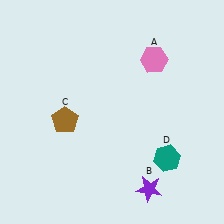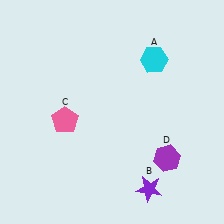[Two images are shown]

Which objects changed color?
A changed from pink to cyan. C changed from brown to pink. D changed from teal to purple.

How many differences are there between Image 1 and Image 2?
There are 3 differences between the two images.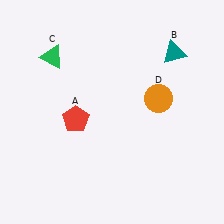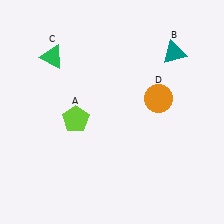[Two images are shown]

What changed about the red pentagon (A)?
In Image 1, A is red. In Image 2, it changed to lime.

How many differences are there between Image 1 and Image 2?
There is 1 difference between the two images.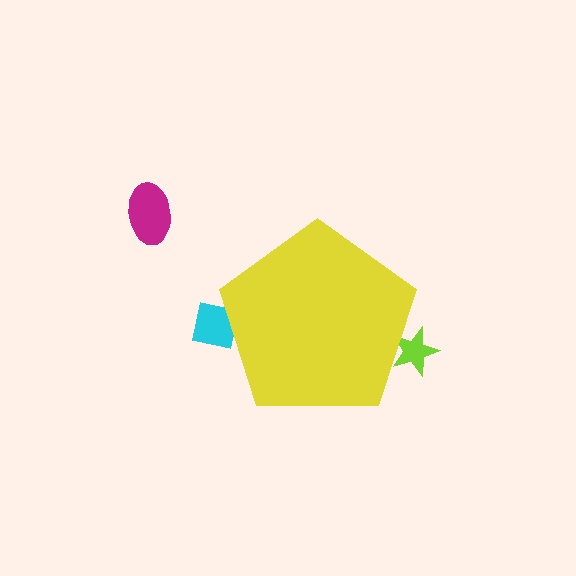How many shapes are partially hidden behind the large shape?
2 shapes are partially hidden.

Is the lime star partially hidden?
Yes, the lime star is partially hidden behind the yellow pentagon.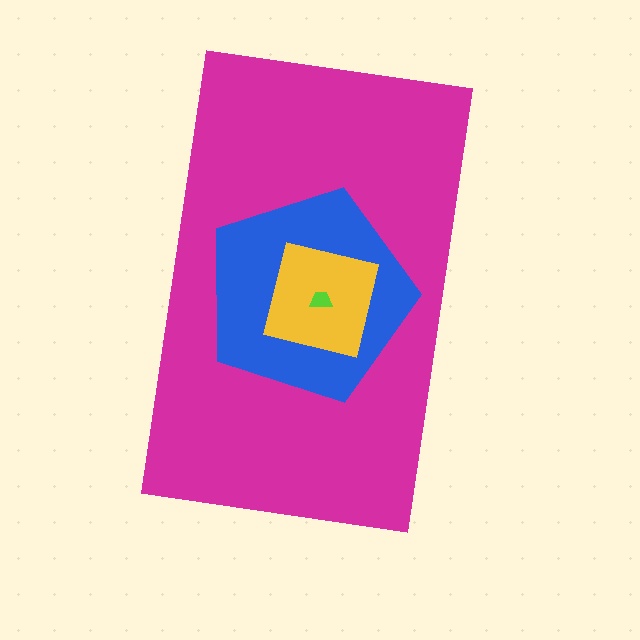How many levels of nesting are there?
4.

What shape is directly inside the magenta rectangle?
The blue pentagon.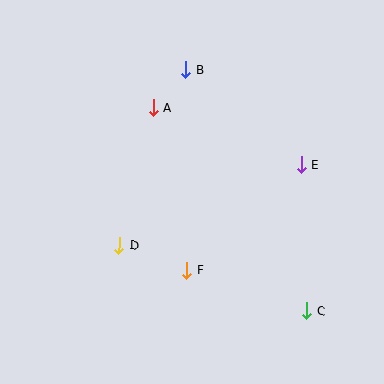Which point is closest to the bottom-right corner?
Point C is closest to the bottom-right corner.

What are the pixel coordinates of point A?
Point A is at (153, 108).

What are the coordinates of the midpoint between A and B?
The midpoint between A and B is at (170, 89).